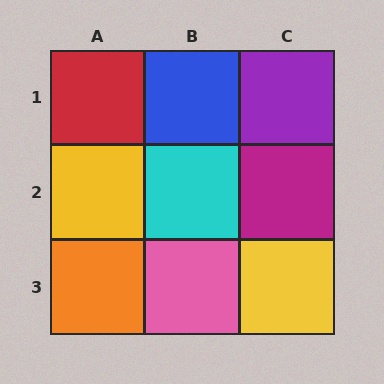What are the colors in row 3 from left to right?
Orange, pink, yellow.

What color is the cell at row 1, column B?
Blue.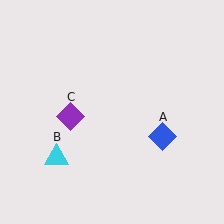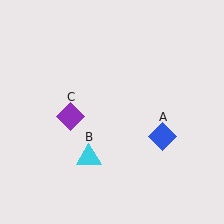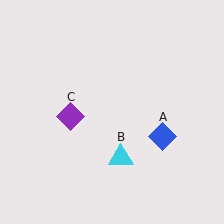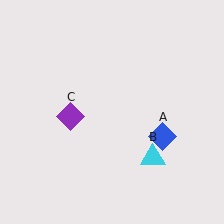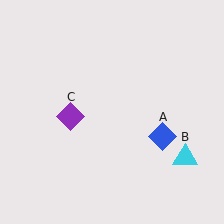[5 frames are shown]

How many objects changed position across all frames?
1 object changed position: cyan triangle (object B).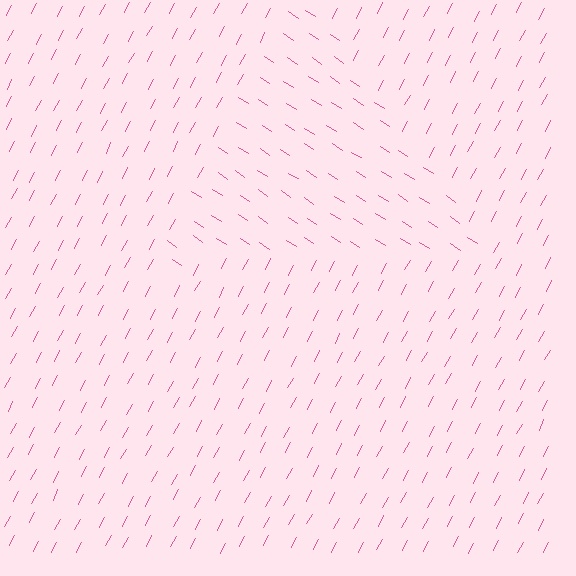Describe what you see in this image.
The image is filled with small pink line segments. A triangle region in the image has lines oriented differently from the surrounding lines, creating a visible texture boundary.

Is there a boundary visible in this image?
Yes, there is a texture boundary formed by a change in line orientation.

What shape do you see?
I see a triangle.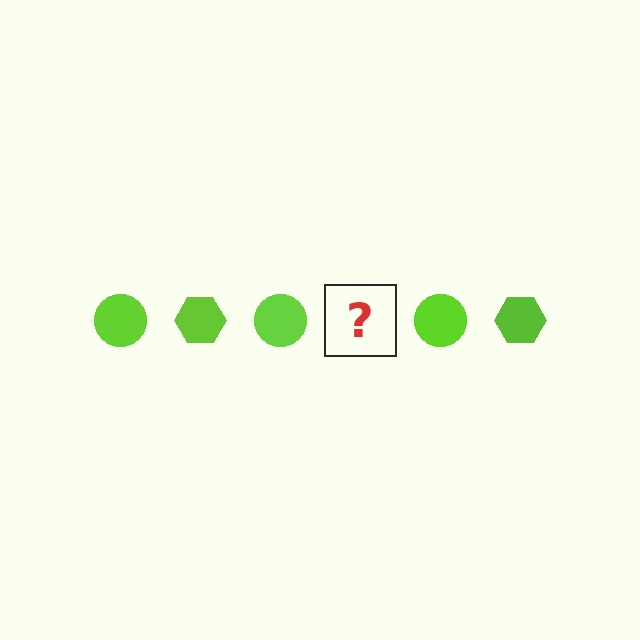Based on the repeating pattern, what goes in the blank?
The blank should be a lime hexagon.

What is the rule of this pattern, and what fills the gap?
The rule is that the pattern cycles through circle, hexagon shapes in lime. The gap should be filled with a lime hexagon.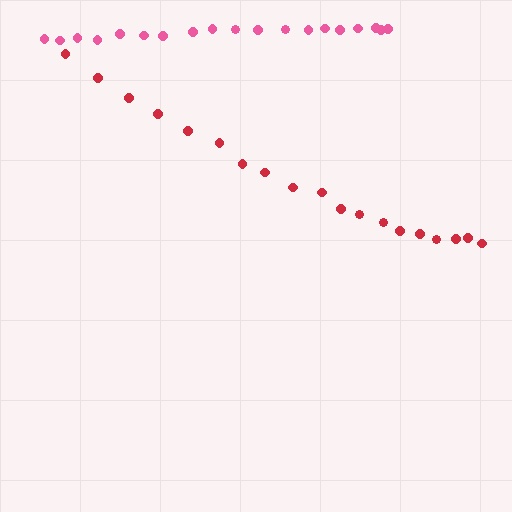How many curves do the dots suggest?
There are 2 distinct paths.